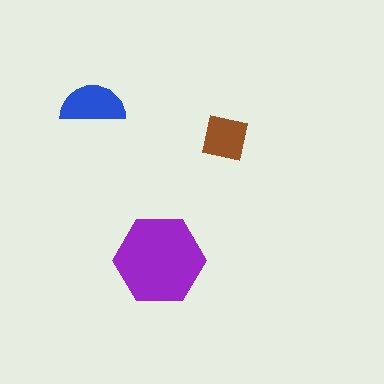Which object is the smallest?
The brown square.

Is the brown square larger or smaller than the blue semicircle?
Smaller.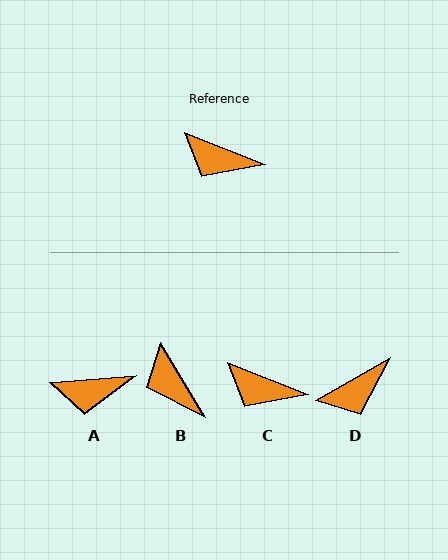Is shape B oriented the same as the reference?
No, it is off by about 38 degrees.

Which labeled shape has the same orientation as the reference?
C.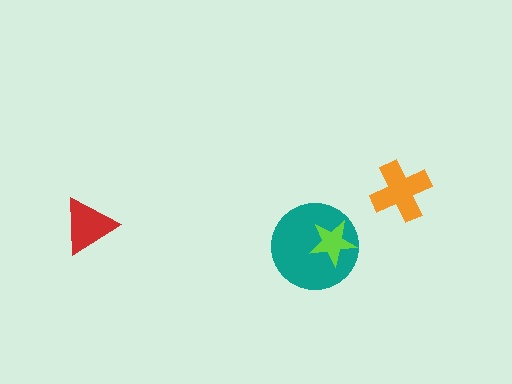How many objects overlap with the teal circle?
1 object overlaps with the teal circle.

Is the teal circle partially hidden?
Yes, it is partially covered by another shape.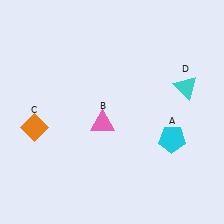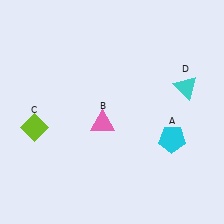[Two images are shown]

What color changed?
The diamond (C) changed from orange in Image 1 to lime in Image 2.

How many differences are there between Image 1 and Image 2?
There is 1 difference between the two images.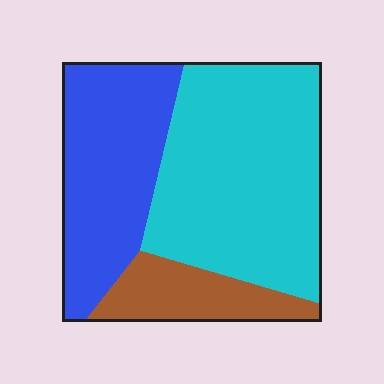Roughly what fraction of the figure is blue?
Blue covers 33% of the figure.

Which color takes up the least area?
Brown, at roughly 15%.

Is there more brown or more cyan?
Cyan.